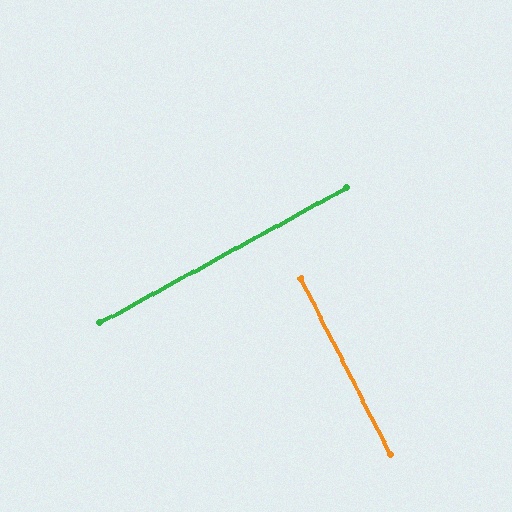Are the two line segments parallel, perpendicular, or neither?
Perpendicular — they meet at approximately 88°.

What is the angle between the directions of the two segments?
Approximately 88 degrees.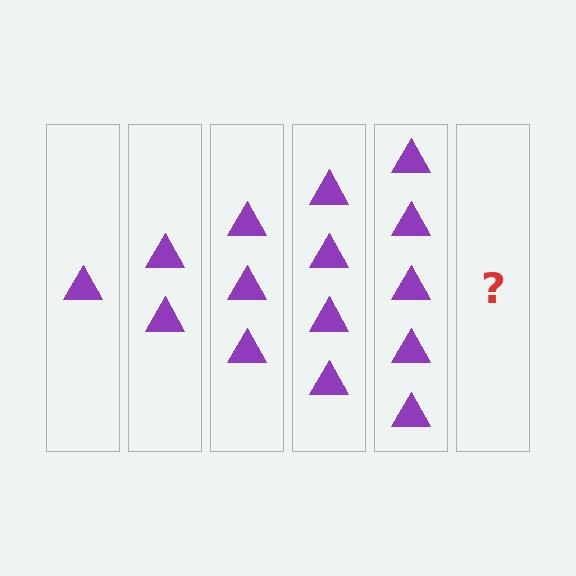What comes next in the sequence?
The next element should be 6 triangles.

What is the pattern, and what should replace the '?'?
The pattern is that each step adds one more triangle. The '?' should be 6 triangles.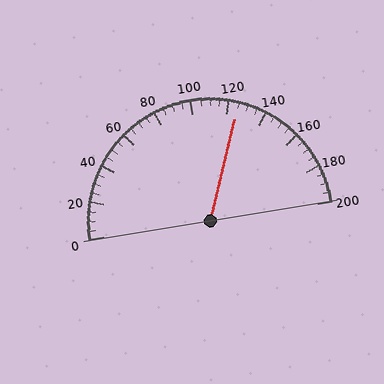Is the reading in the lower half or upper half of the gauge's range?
The reading is in the upper half of the range (0 to 200).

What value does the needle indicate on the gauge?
The needle indicates approximately 125.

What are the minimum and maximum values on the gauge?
The gauge ranges from 0 to 200.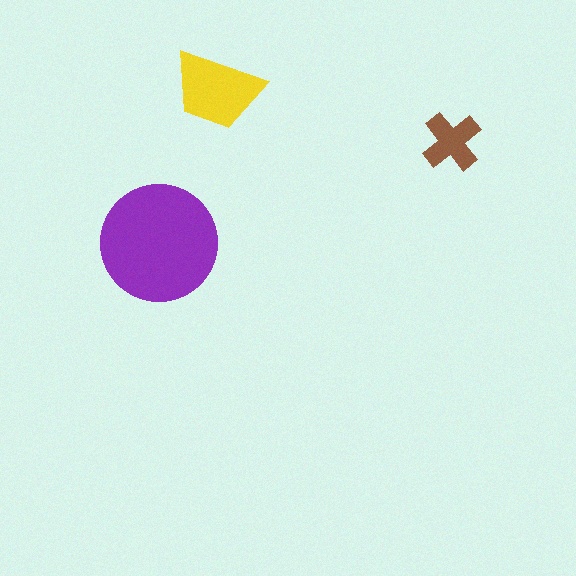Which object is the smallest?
The brown cross.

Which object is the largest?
The purple circle.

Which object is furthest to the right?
The brown cross is rightmost.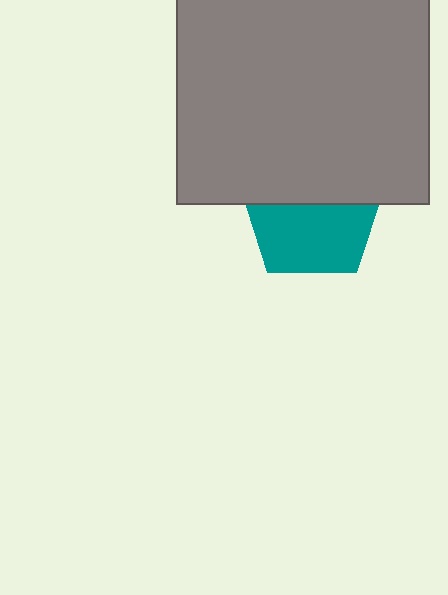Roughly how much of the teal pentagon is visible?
About half of it is visible (roughly 55%).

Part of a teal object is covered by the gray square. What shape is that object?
It is a pentagon.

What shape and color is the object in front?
The object in front is a gray square.